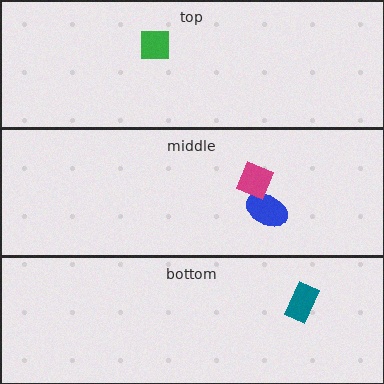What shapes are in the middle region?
The blue ellipse, the magenta diamond.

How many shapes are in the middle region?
2.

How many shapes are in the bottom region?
1.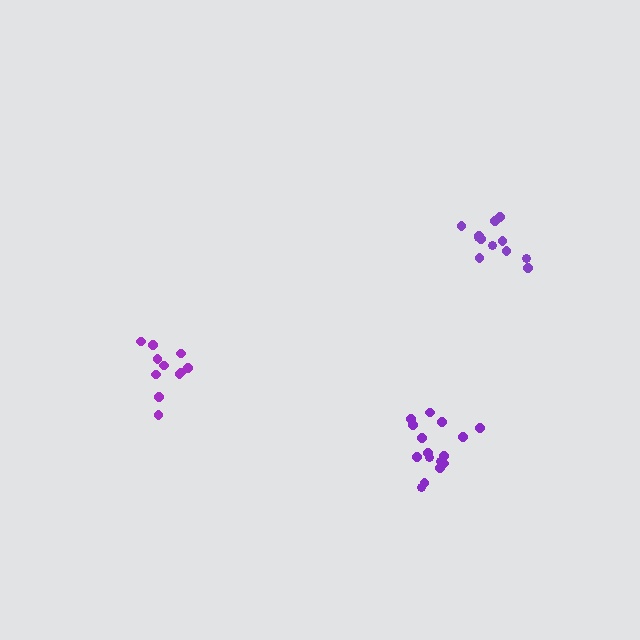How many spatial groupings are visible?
There are 3 spatial groupings.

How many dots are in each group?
Group 1: 12 dots, Group 2: 11 dots, Group 3: 16 dots (39 total).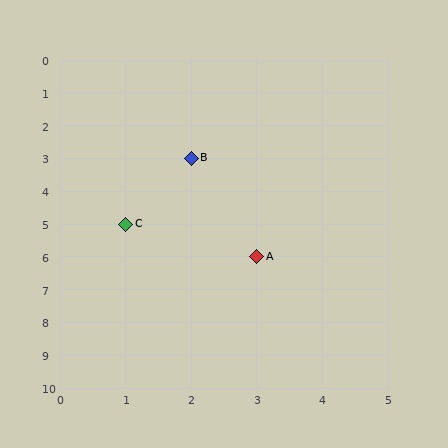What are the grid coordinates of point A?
Point A is at grid coordinates (3, 6).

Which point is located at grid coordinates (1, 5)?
Point C is at (1, 5).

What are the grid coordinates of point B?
Point B is at grid coordinates (2, 3).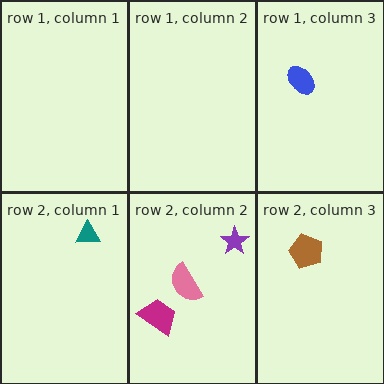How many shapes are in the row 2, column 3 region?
1.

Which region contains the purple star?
The row 2, column 2 region.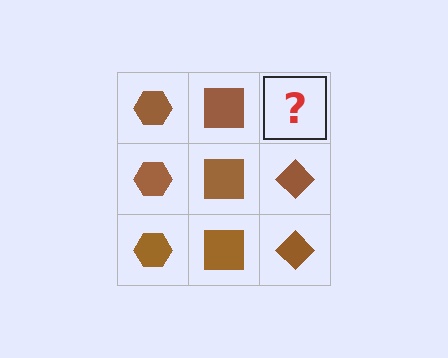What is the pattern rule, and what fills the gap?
The rule is that each column has a consistent shape. The gap should be filled with a brown diamond.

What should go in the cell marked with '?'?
The missing cell should contain a brown diamond.